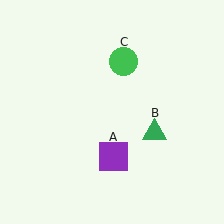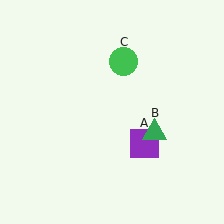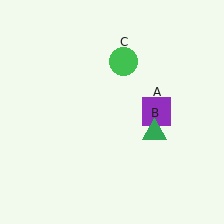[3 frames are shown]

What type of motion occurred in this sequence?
The purple square (object A) rotated counterclockwise around the center of the scene.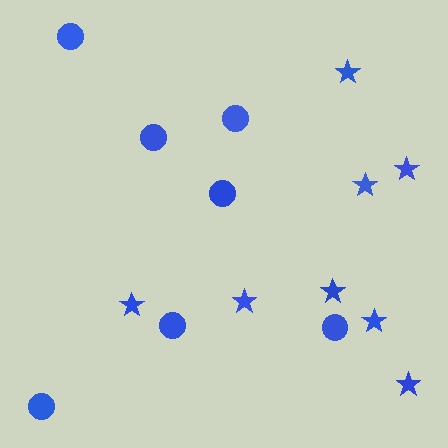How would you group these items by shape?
There are 2 groups: one group of stars (8) and one group of circles (7).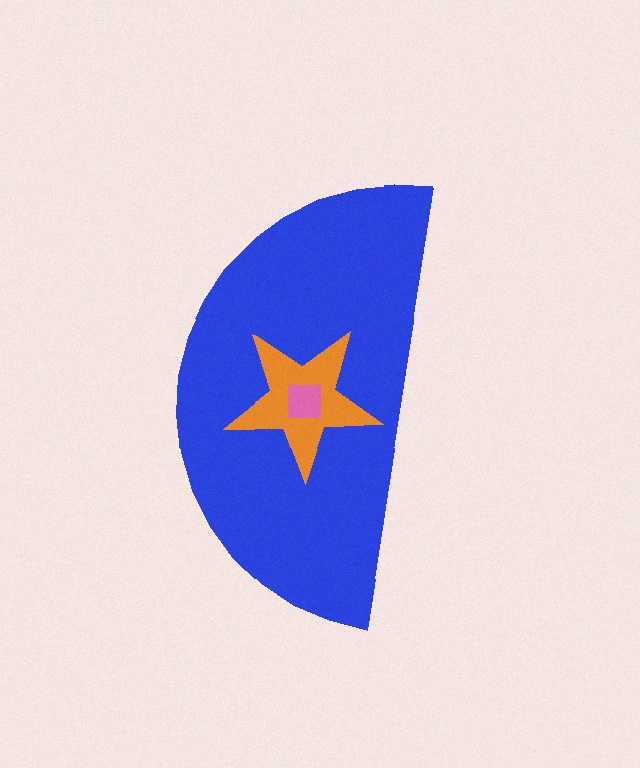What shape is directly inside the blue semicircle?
The orange star.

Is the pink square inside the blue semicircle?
Yes.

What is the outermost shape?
The blue semicircle.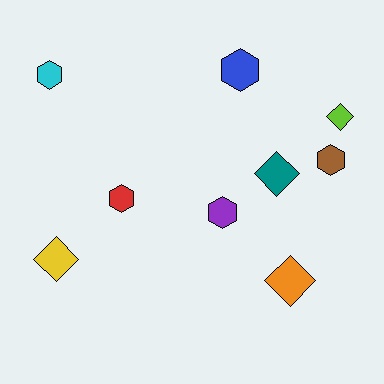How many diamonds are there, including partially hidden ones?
There are 4 diamonds.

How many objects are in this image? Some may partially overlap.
There are 9 objects.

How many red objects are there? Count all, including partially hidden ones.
There is 1 red object.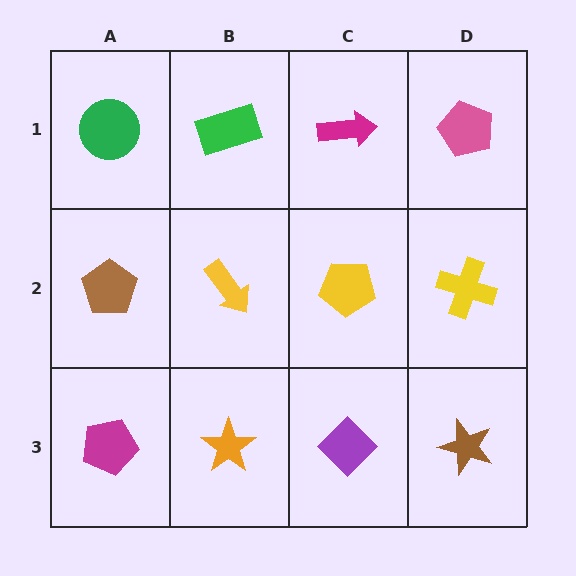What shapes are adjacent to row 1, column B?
A yellow arrow (row 2, column B), a green circle (row 1, column A), a magenta arrow (row 1, column C).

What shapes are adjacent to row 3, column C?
A yellow pentagon (row 2, column C), an orange star (row 3, column B), a brown star (row 3, column D).